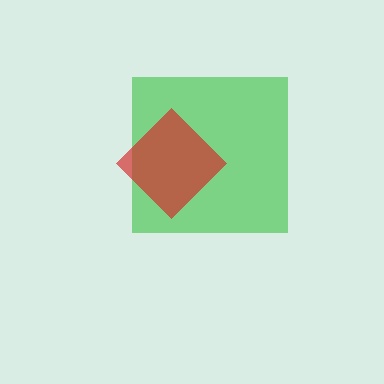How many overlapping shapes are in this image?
There are 2 overlapping shapes in the image.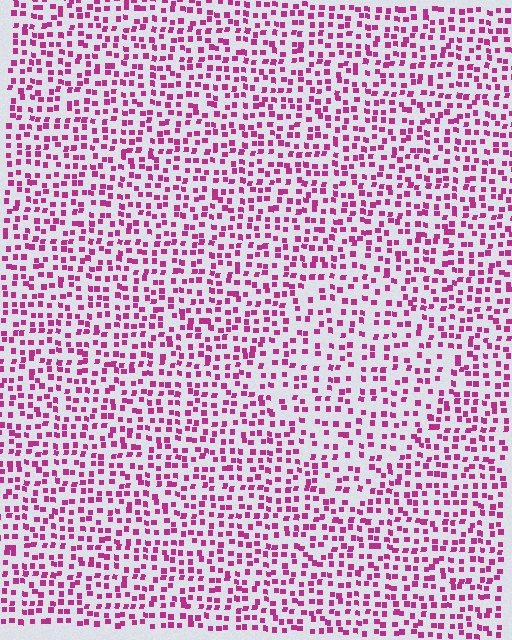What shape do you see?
I see a diamond.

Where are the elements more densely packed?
The elements are more densely packed outside the diamond boundary.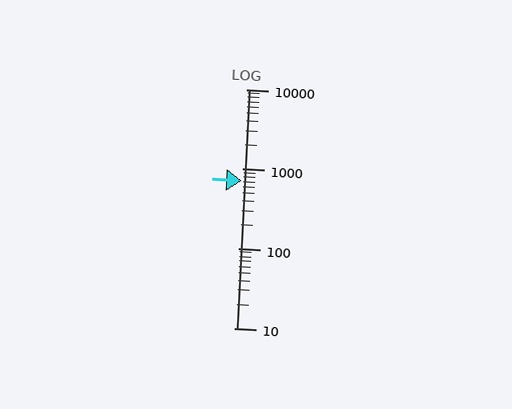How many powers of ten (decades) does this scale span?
The scale spans 3 decades, from 10 to 10000.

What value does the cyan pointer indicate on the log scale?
The pointer indicates approximately 720.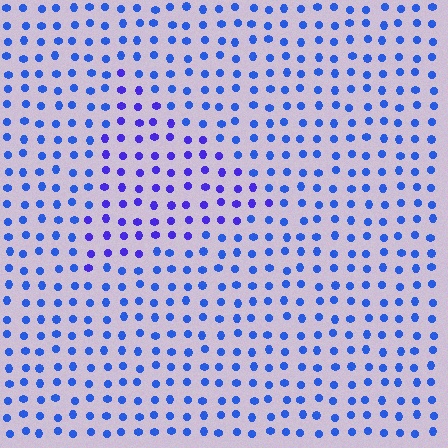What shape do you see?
I see a triangle.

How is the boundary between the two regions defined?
The boundary is defined purely by a slight shift in hue (about 27 degrees). Spacing, size, and orientation are identical on both sides.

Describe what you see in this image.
The image is filled with small blue elements in a uniform arrangement. A triangle-shaped region is visible where the elements are tinted to a slightly different hue, forming a subtle color boundary.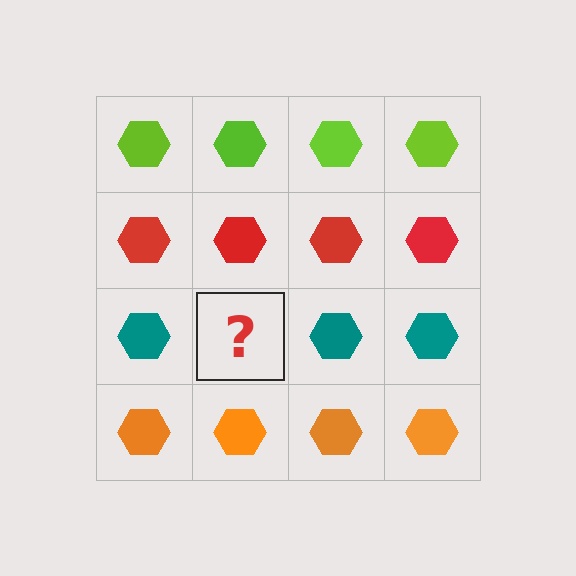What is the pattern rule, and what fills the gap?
The rule is that each row has a consistent color. The gap should be filled with a teal hexagon.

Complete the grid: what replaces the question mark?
The question mark should be replaced with a teal hexagon.